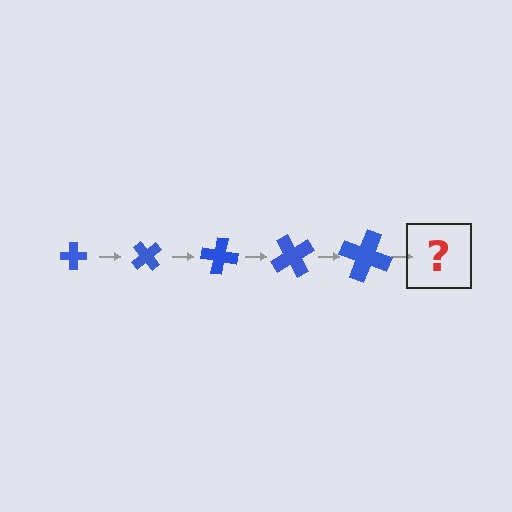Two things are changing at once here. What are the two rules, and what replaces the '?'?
The two rules are that the cross grows larger each step and it rotates 50 degrees each step. The '?' should be a cross, larger than the previous one and rotated 250 degrees from the start.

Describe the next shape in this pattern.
It should be a cross, larger than the previous one and rotated 250 degrees from the start.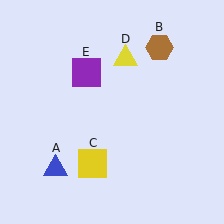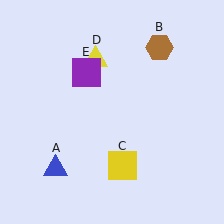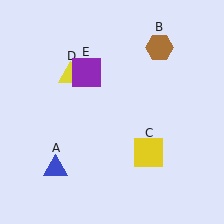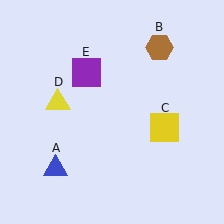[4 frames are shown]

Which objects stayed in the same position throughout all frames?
Blue triangle (object A) and brown hexagon (object B) and purple square (object E) remained stationary.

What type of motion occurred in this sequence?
The yellow square (object C), yellow triangle (object D) rotated counterclockwise around the center of the scene.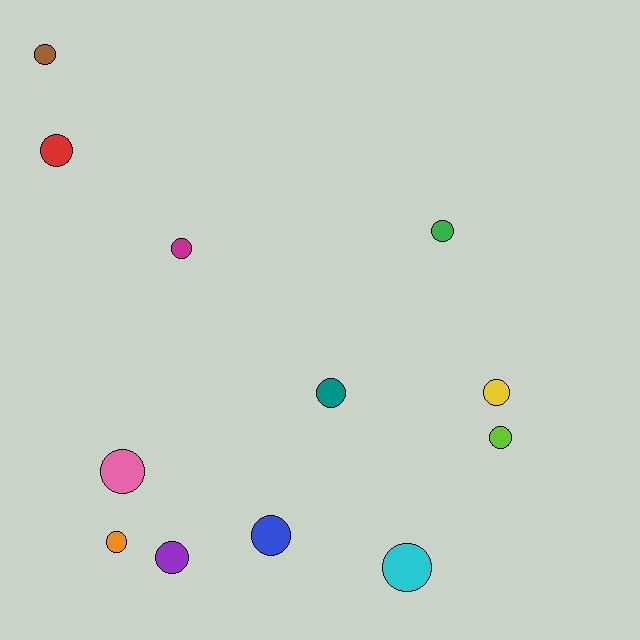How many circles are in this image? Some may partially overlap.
There are 12 circles.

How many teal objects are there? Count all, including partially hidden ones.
There is 1 teal object.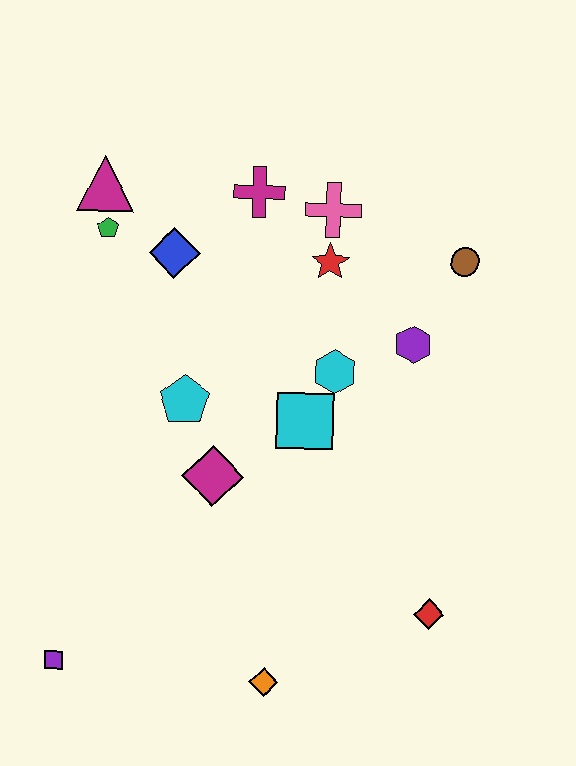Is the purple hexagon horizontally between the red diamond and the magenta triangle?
Yes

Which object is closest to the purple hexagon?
The cyan hexagon is closest to the purple hexagon.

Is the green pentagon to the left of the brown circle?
Yes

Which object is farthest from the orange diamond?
The magenta triangle is farthest from the orange diamond.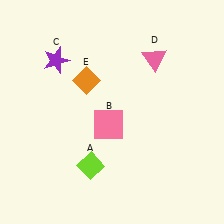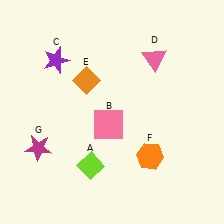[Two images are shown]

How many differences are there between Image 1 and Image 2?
There are 2 differences between the two images.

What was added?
An orange hexagon (F), a magenta star (G) were added in Image 2.